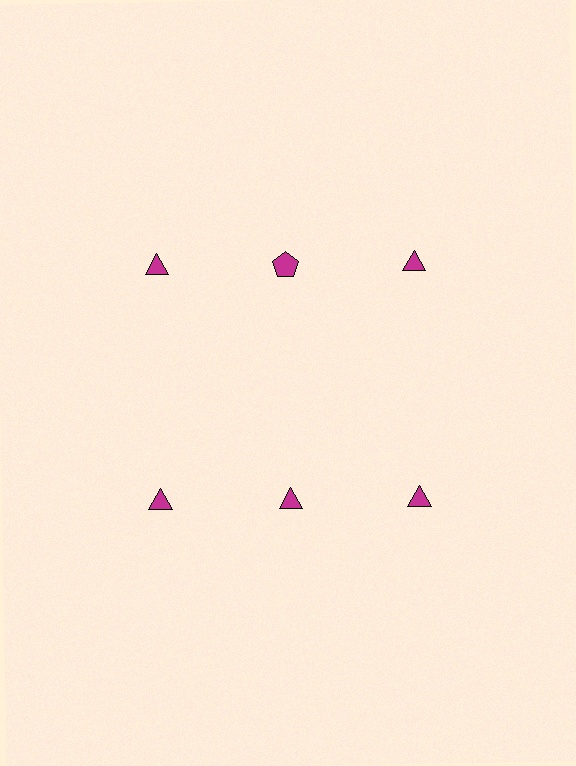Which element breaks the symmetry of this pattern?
The magenta pentagon in the top row, second from left column breaks the symmetry. All other shapes are magenta triangles.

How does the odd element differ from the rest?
It has a different shape: pentagon instead of triangle.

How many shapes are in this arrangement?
There are 6 shapes arranged in a grid pattern.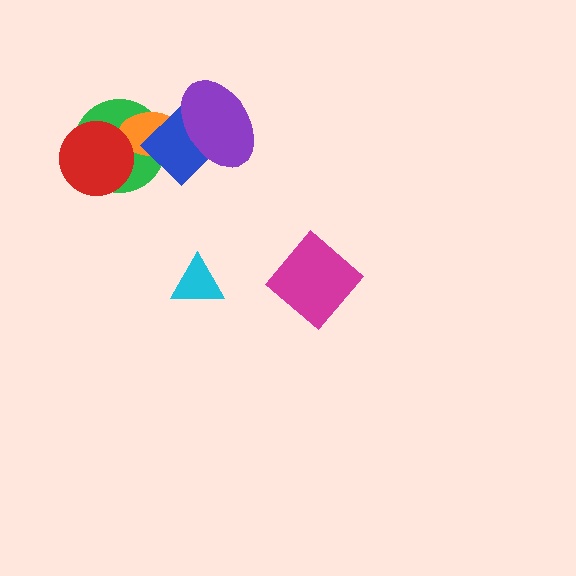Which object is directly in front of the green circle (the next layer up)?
The orange ellipse is directly in front of the green circle.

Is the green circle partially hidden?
Yes, it is partially covered by another shape.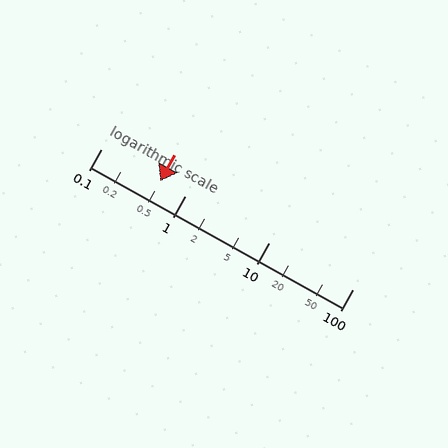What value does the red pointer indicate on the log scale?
The pointer indicates approximately 0.5.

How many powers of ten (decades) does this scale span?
The scale spans 3 decades, from 0.1 to 100.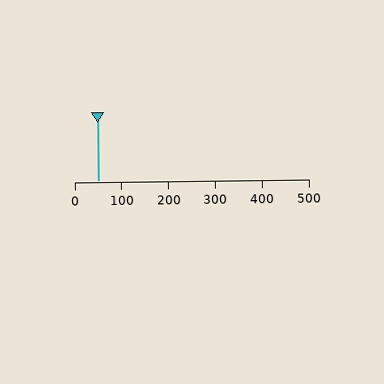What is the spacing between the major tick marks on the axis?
The major ticks are spaced 100 apart.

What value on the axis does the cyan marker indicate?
The marker indicates approximately 50.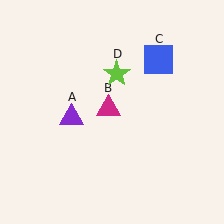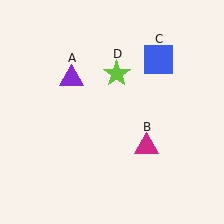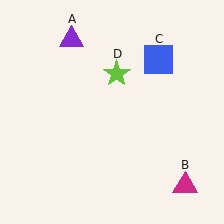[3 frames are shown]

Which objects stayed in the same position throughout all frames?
Blue square (object C) and lime star (object D) remained stationary.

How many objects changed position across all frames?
2 objects changed position: purple triangle (object A), magenta triangle (object B).